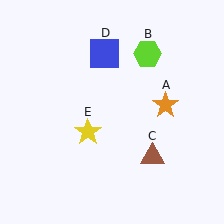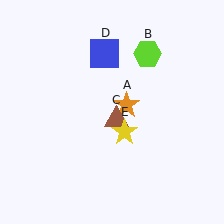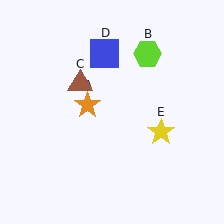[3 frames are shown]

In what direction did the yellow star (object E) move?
The yellow star (object E) moved right.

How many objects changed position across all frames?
3 objects changed position: orange star (object A), brown triangle (object C), yellow star (object E).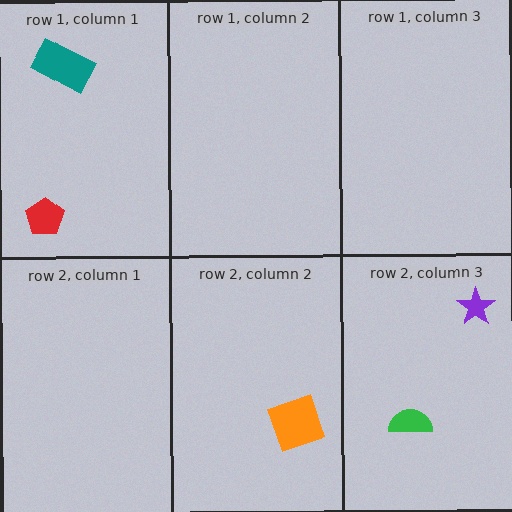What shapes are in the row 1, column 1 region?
The teal rectangle, the red pentagon.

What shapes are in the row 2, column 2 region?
The orange square.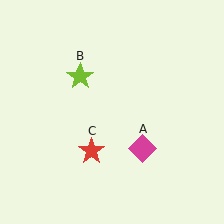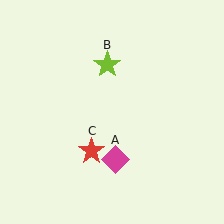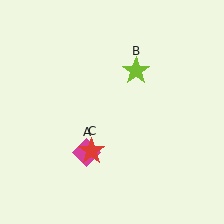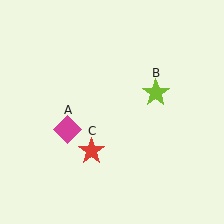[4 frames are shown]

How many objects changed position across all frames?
2 objects changed position: magenta diamond (object A), lime star (object B).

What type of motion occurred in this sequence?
The magenta diamond (object A), lime star (object B) rotated clockwise around the center of the scene.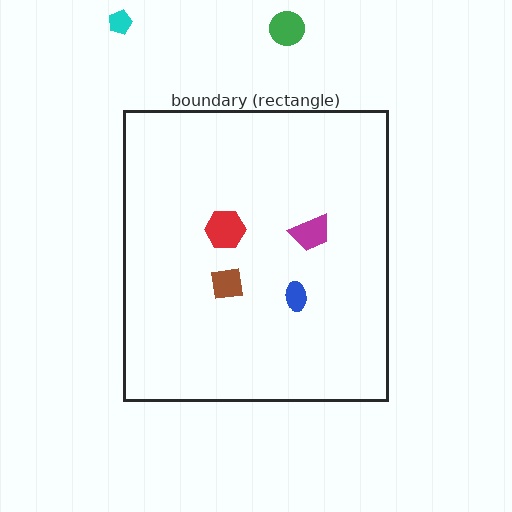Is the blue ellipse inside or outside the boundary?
Inside.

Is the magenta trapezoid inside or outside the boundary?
Inside.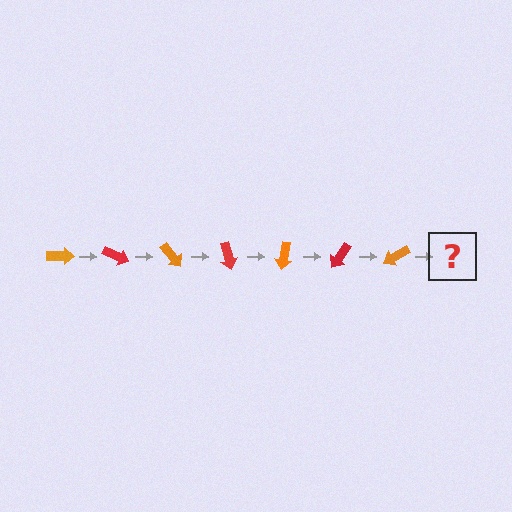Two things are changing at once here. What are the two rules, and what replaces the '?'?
The two rules are that it rotates 25 degrees each step and the color cycles through orange and red. The '?' should be a red arrow, rotated 175 degrees from the start.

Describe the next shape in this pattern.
It should be a red arrow, rotated 175 degrees from the start.